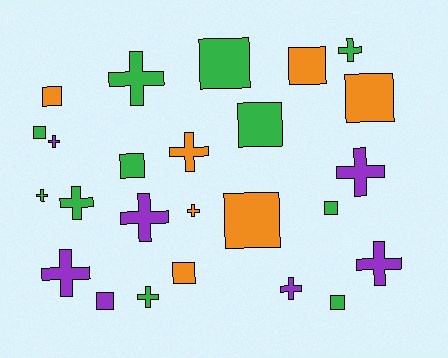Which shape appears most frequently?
Cross, with 13 objects.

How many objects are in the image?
There are 25 objects.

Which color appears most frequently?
Green, with 11 objects.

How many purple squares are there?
There is 1 purple square.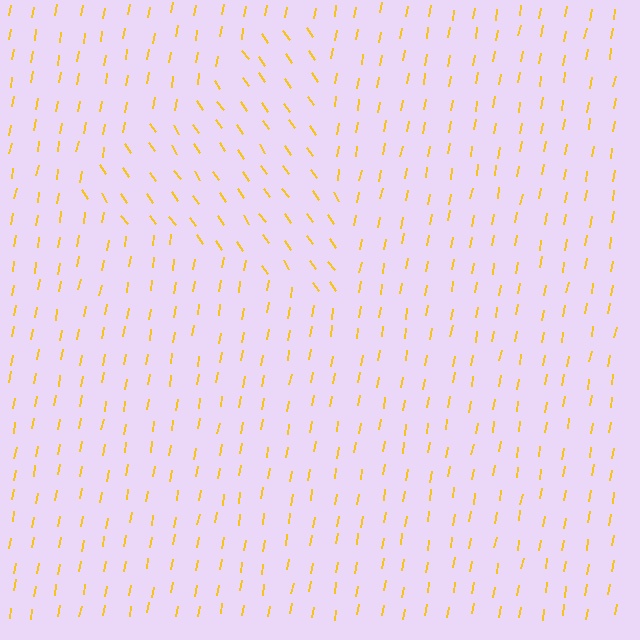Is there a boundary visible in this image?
Yes, there is a texture boundary formed by a change in line orientation.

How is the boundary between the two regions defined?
The boundary is defined purely by a change in line orientation (approximately 45 degrees difference). All lines are the same color and thickness.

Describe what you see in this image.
The image is filled with small yellow line segments. A triangle region in the image has lines oriented differently from the surrounding lines, creating a visible texture boundary.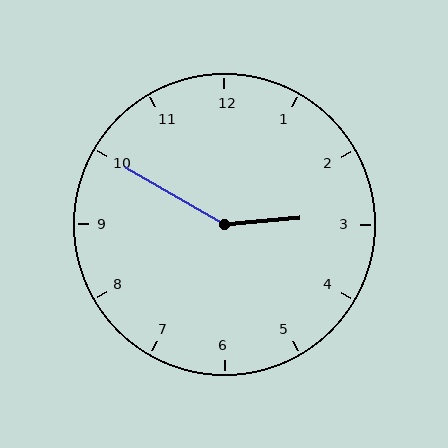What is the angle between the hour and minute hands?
Approximately 145 degrees.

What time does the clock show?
2:50.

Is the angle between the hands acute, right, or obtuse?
It is obtuse.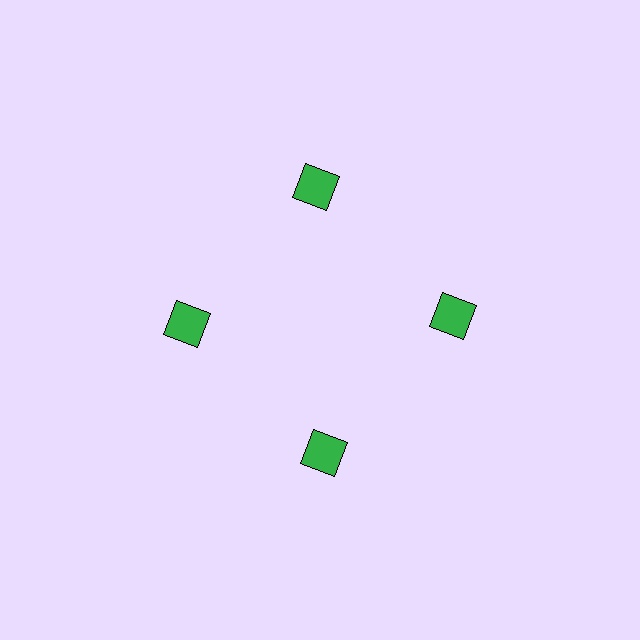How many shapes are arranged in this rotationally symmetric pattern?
There are 4 shapes, arranged in 4 groups of 1.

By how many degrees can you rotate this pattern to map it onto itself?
The pattern maps onto itself every 90 degrees of rotation.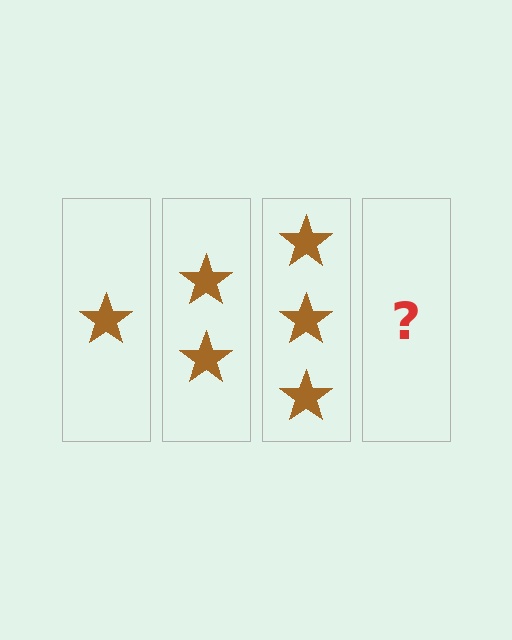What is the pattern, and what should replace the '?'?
The pattern is that each step adds one more star. The '?' should be 4 stars.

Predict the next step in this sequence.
The next step is 4 stars.